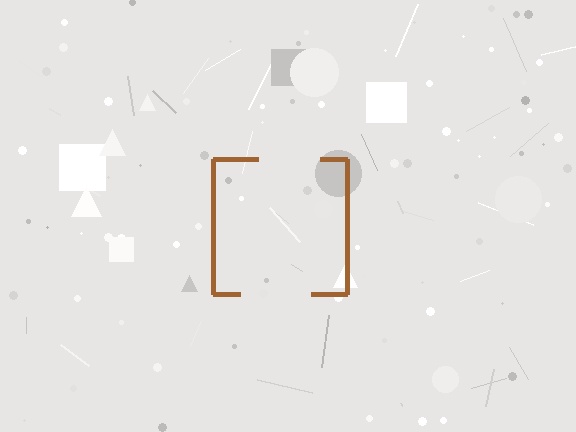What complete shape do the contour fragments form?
The contour fragments form a square.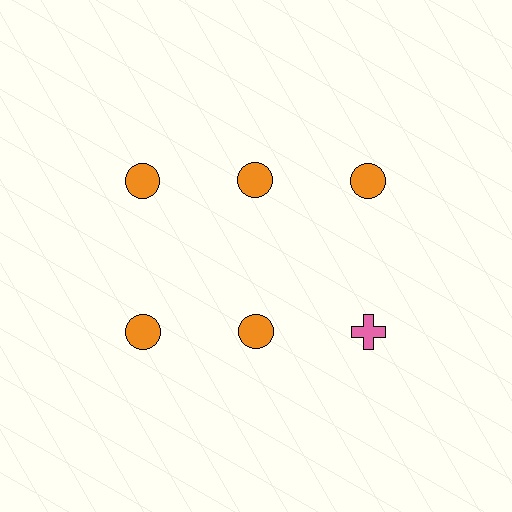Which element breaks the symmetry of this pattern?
The pink cross in the second row, center column breaks the symmetry. All other shapes are orange circles.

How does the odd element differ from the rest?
It differs in both color (pink instead of orange) and shape (cross instead of circle).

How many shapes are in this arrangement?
There are 6 shapes arranged in a grid pattern.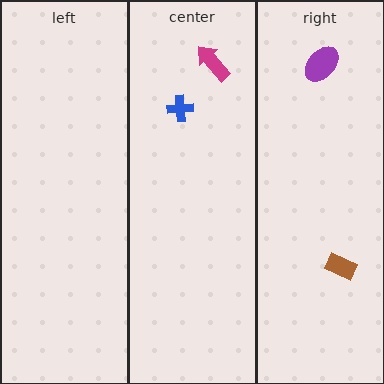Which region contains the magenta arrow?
The center region.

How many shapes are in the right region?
2.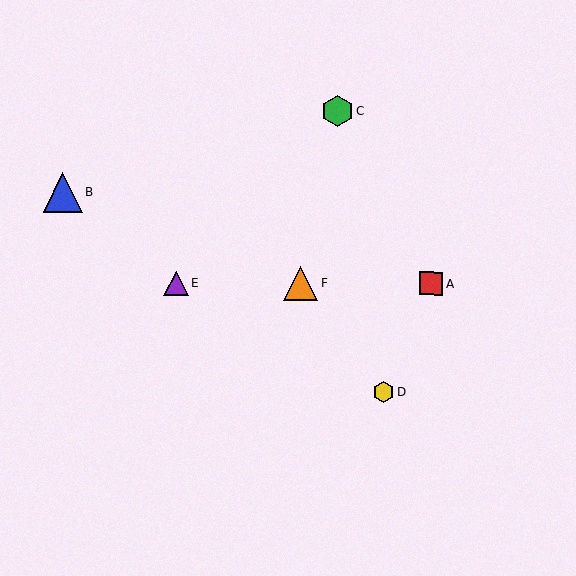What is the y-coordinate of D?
Object D is at y≈392.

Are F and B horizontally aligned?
No, F is at y≈283 and B is at y≈193.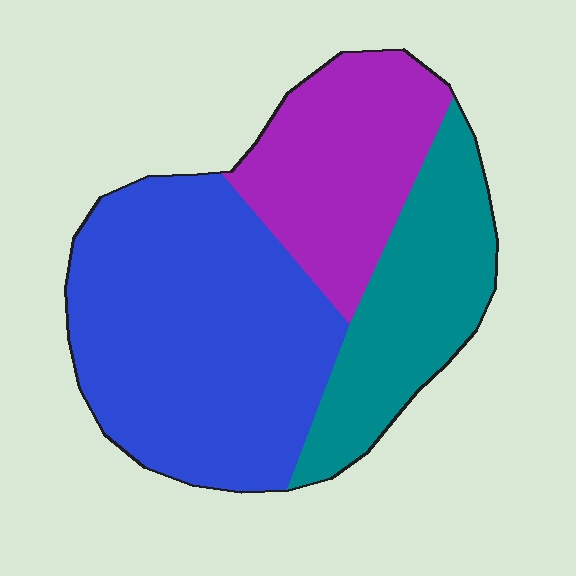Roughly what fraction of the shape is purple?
Purple covers around 25% of the shape.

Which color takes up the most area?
Blue, at roughly 50%.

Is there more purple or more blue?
Blue.